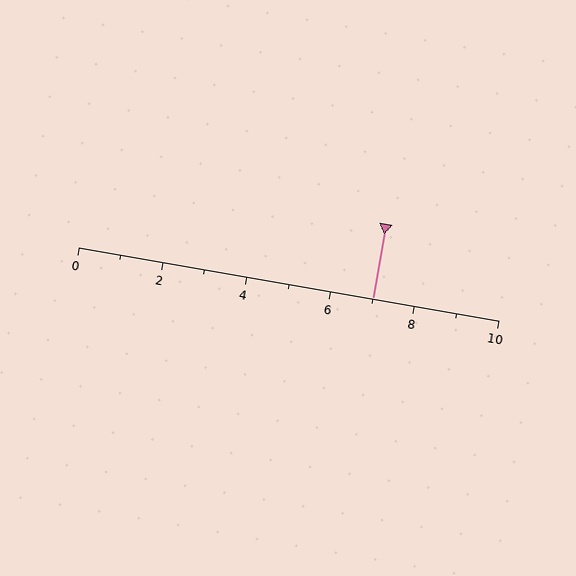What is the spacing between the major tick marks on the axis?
The major ticks are spaced 2 apart.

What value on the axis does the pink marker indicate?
The marker indicates approximately 7.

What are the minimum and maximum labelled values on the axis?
The axis runs from 0 to 10.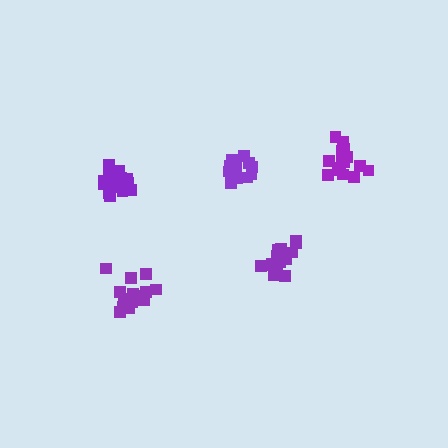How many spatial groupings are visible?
There are 5 spatial groupings.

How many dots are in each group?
Group 1: 17 dots, Group 2: 19 dots, Group 3: 19 dots, Group 4: 14 dots, Group 5: 16 dots (85 total).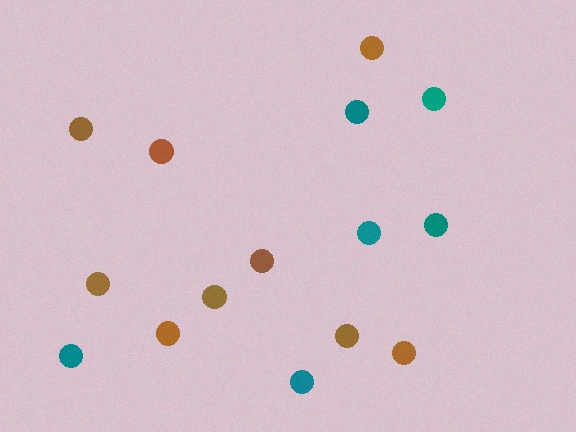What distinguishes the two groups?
There are 2 groups: one group of brown circles (9) and one group of teal circles (6).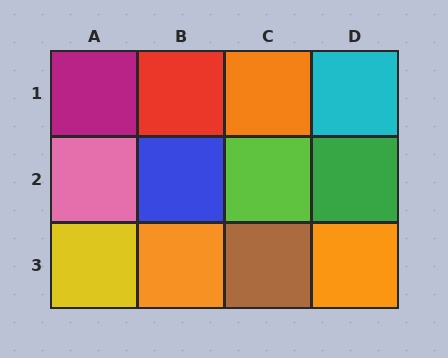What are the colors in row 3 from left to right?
Yellow, orange, brown, orange.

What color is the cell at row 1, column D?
Cyan.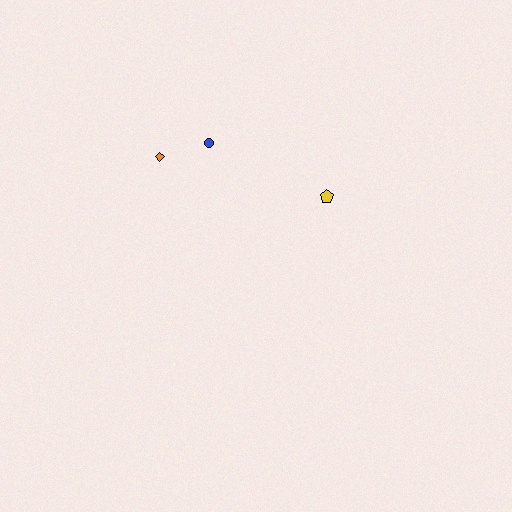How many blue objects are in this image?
There is 1 blue object.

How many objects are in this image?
There are 3 objects.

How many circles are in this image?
There is 1 circle.